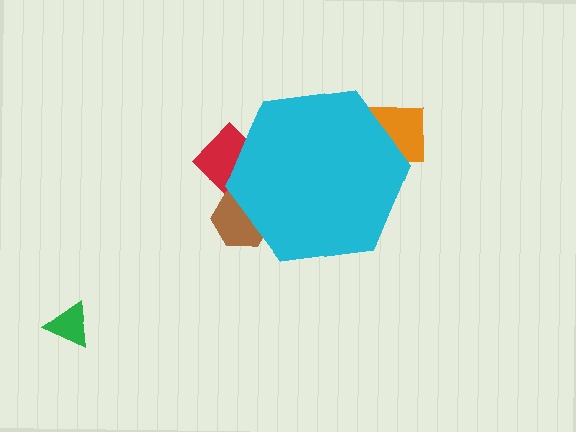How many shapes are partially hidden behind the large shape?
3 shapes are partially hidden.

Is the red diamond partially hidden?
Yes, the red diamond is partially hidden behind the cyan hexagon.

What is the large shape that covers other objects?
A cyan hexagon.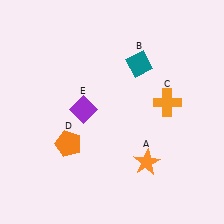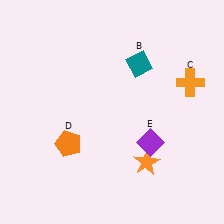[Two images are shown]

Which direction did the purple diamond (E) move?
The purple diamond (E) moved right.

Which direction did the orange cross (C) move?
The orange cross (C) moved right.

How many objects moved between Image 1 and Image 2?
2 objects moved between the two images.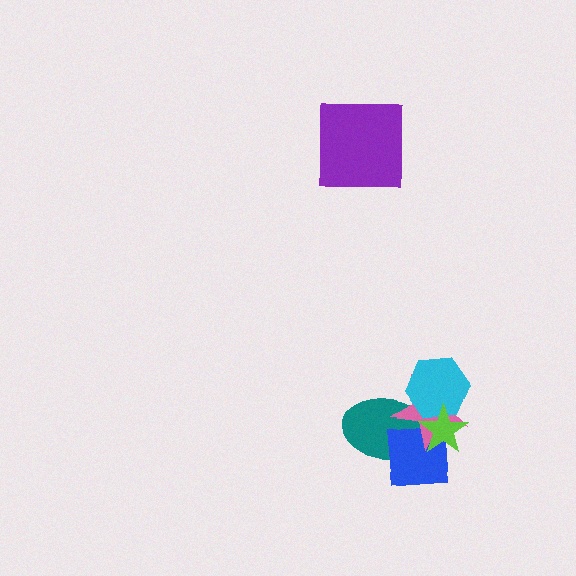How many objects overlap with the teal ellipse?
4 objects overlap with the teal ellipse.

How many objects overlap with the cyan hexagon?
3 objects overlap with the cyan hexagon.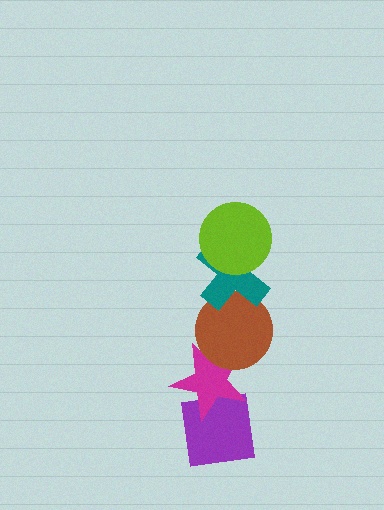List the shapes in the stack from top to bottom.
From top to bottom: the lime circle, the teal cross, the brown circle, the magenta star, the purple square.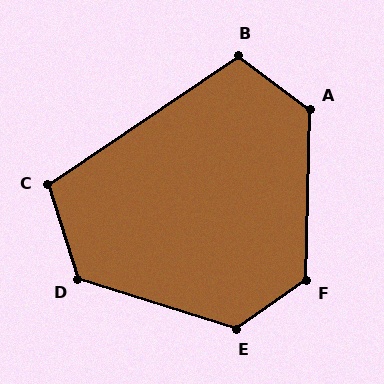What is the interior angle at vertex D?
Approximately 125 degrees (obtuse).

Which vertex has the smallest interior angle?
C, at approximately 107 degrees.